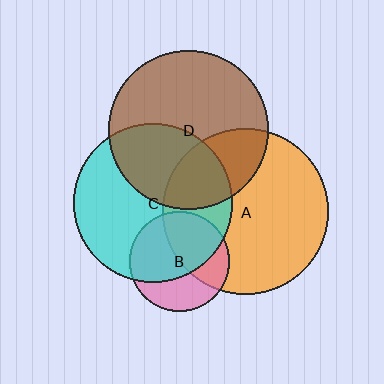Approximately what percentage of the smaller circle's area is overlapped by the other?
Approximately 30%.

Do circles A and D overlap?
Yes.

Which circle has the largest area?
Circle A (orange).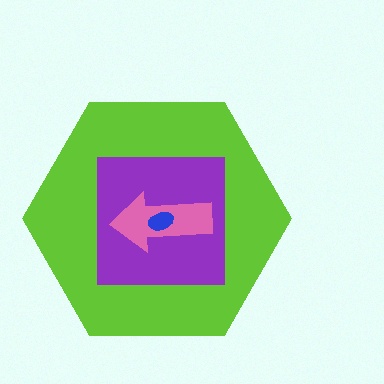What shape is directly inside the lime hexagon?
The purple square.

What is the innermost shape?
The blue ellipse.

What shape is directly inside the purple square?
The pink arrow.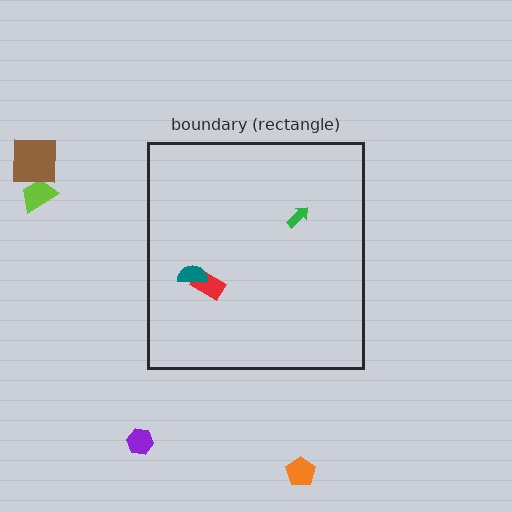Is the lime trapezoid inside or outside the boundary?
Outside.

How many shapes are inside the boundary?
3 inside, 4 outside.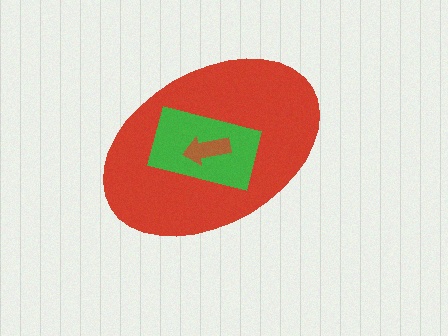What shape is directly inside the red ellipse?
The green rectangle.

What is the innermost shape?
The brown arrow.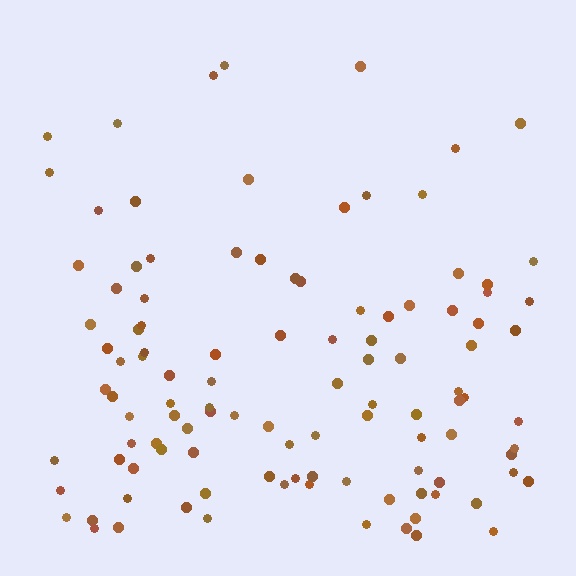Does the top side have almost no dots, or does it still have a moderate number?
Still a moderate number, just noticeably fewer than the bottom.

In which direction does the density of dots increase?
From top to bottom, with the bottom side densest.